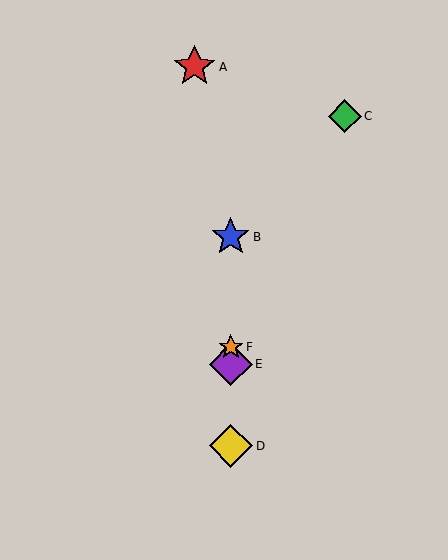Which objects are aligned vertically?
Objects B, D, E, F are aligned vertically.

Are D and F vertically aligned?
Yes, both are at x≈231.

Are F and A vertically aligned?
No, F is at x≈231 and A is at x≈195.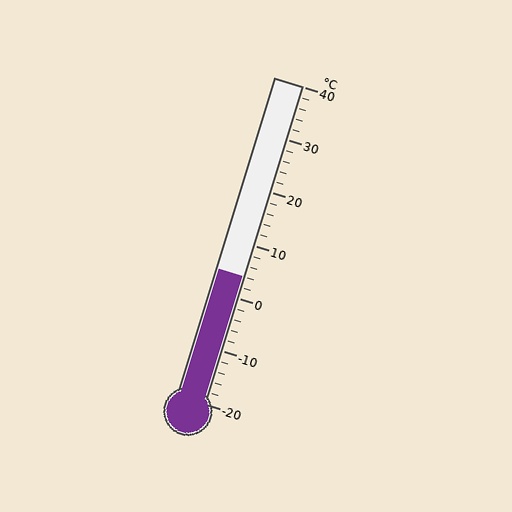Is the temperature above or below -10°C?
The temperature is above -10°C.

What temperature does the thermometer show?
The thermometer shows approximately 4°C.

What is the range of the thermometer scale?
The thermometer scale ranges from -20°C to 40°C.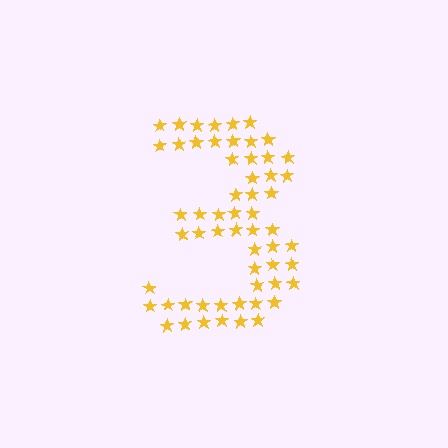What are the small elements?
The small elements are stars.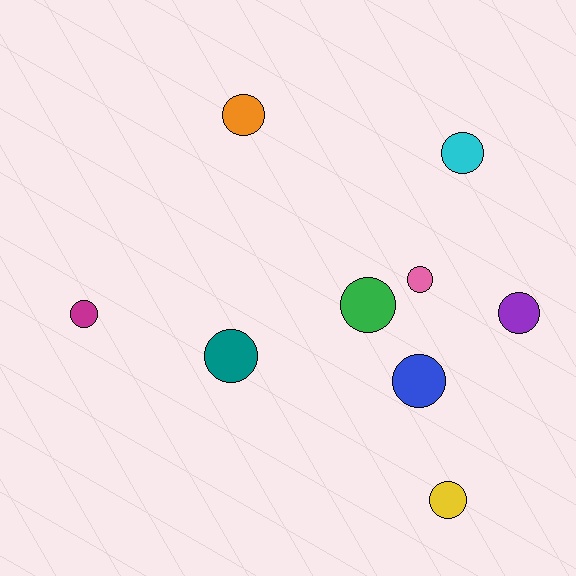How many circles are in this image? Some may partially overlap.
There are 9 circles.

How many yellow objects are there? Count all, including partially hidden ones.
There is 1 yellow object.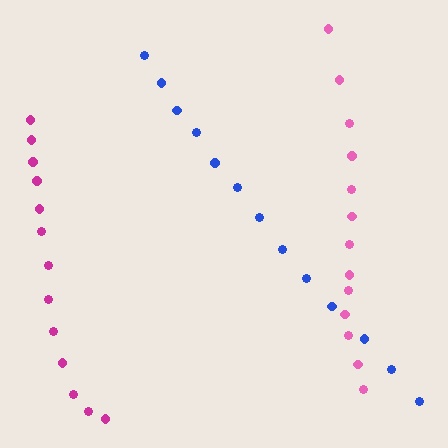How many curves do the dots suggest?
There are 3 distinct paths.